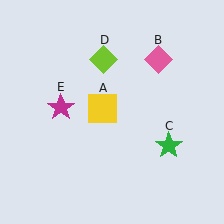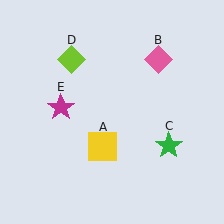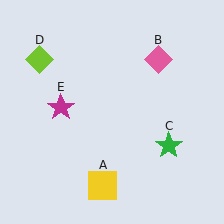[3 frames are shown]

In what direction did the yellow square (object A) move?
The yellow square (object A) moved down.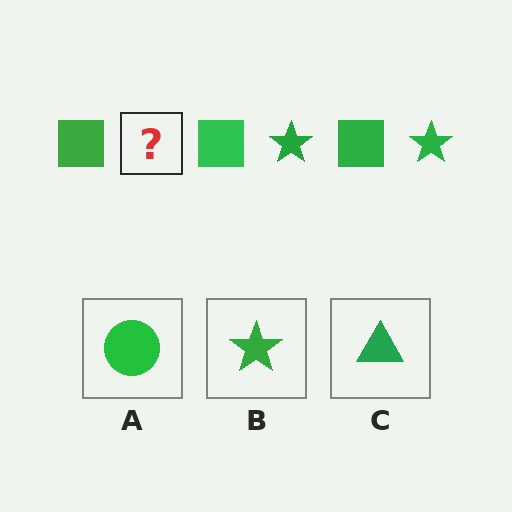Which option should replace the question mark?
Option B.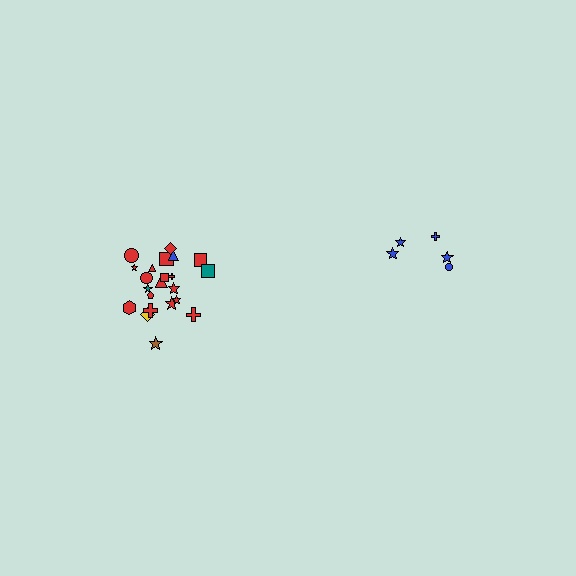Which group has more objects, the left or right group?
The left group.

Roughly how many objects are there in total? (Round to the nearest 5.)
Roughly 25 objects in total.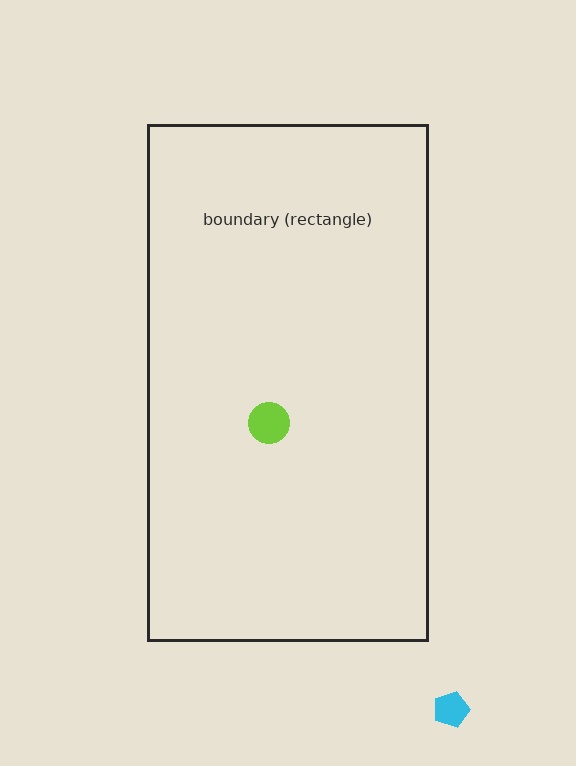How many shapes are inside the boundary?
1 inside, 1 outside.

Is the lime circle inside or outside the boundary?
Inside.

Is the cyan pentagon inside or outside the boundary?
Outside.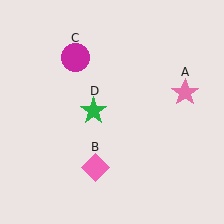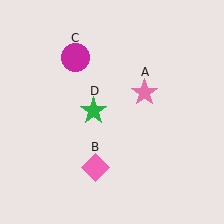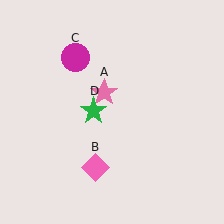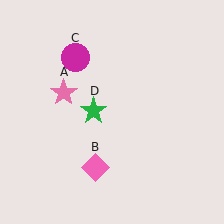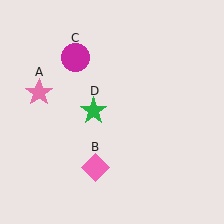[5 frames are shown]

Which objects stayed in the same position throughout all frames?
Pink diamond (object B) and magenta circle (object C) and green star (object D) remained stationary.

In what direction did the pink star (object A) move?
The pink star (object A) moved left.